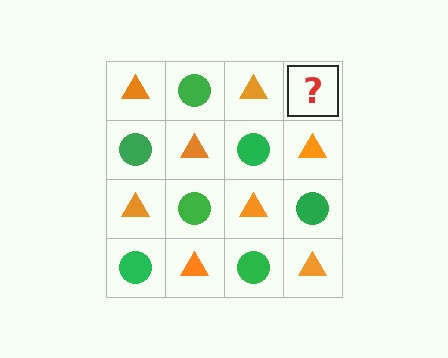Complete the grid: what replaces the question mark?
The question mark should be replaced with a green circle.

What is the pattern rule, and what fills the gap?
The rule is that it alternates orange triangle and green circle in a checkerboard pattern. The gap should be filled with a green circle.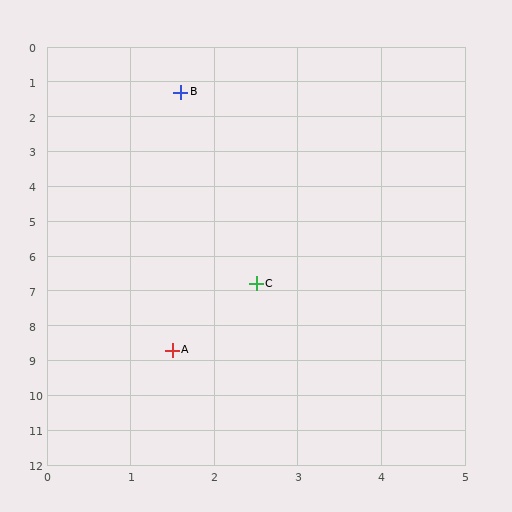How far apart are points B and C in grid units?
Points B and C are about 5.6 grid units apart.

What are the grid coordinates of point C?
Point C is at approximately (2.5, 6.8).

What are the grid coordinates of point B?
Point B is at approximately (1.6, 1.3).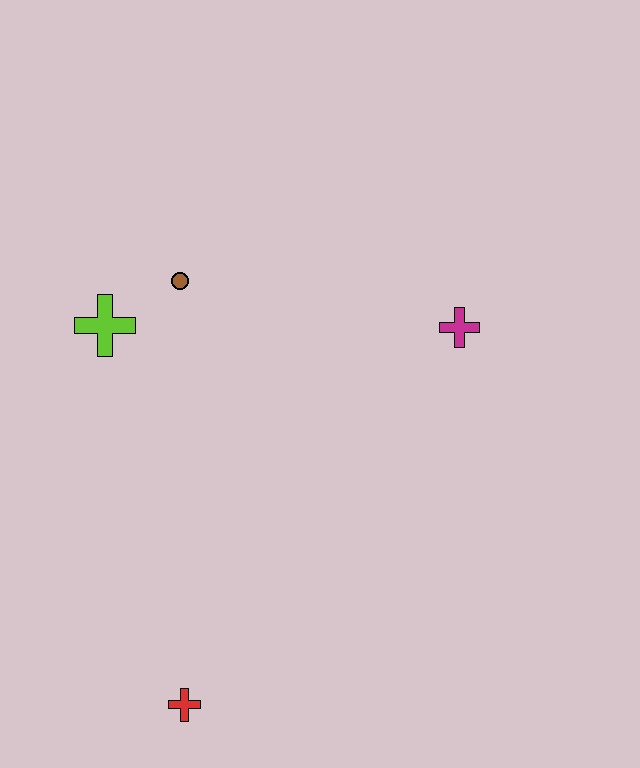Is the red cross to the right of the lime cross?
Yes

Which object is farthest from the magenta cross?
The red cross is farthest from the magenta cross.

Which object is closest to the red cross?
The lime cross is closest to the red cross.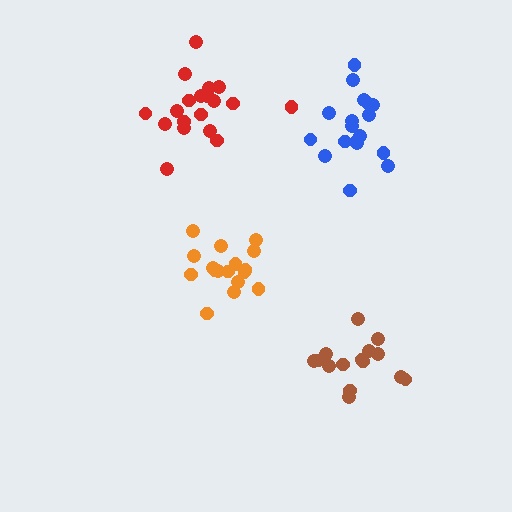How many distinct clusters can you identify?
There are 4 distinct clusters.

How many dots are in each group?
Group 1: 15 dots, Group 2: 17 dots, Group 3: 18 dots, Group 4: 20 dots (70 total).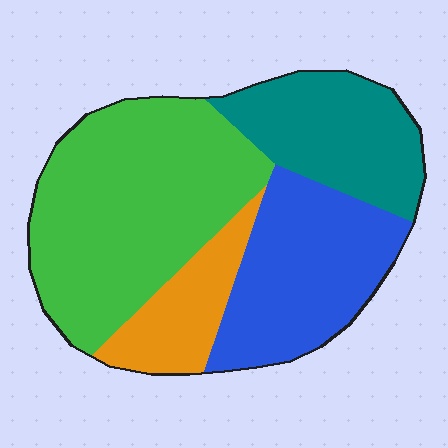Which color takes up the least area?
Orange, at roughly 10%.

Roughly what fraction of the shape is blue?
Blue takes up between a sixth and a third of the shape.